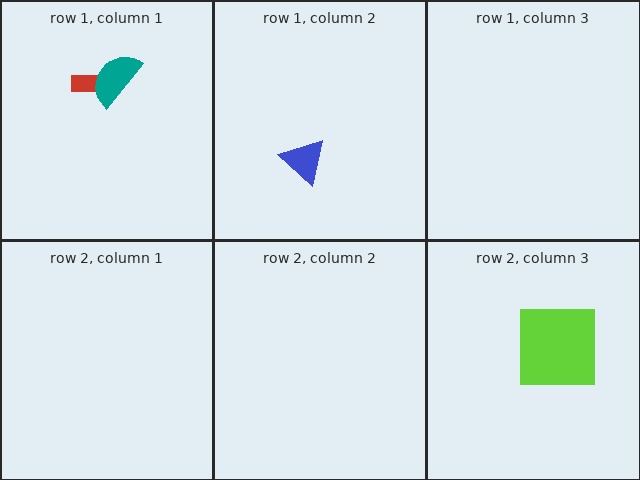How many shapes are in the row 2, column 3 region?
1.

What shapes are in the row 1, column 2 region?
The blue triangle.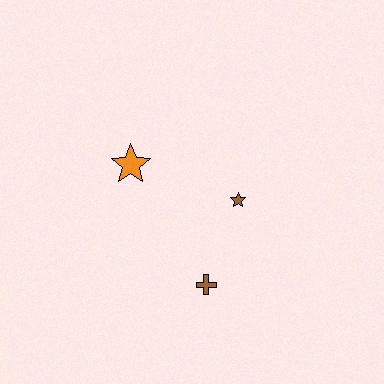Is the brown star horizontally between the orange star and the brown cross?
No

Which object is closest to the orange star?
The brown star is closest to the orange star.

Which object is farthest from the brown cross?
The orange star is farthest from the brown cross.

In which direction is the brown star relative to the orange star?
The brown star is to the right of the orange star.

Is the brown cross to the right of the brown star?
No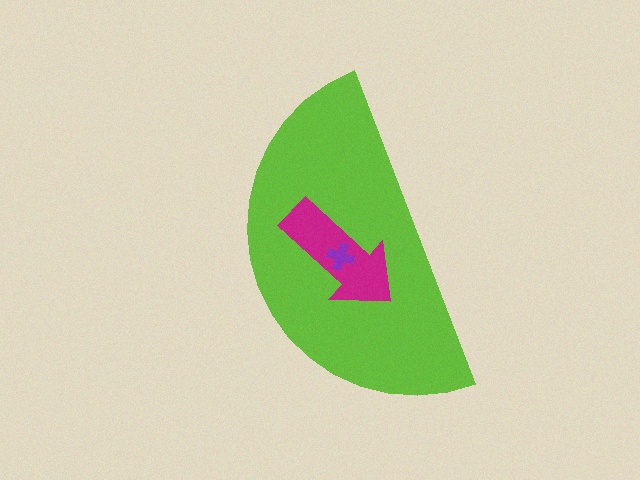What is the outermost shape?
The lime semicircle.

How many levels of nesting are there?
3.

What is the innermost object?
The purple cross.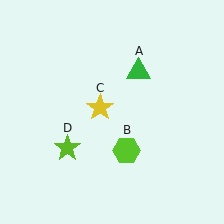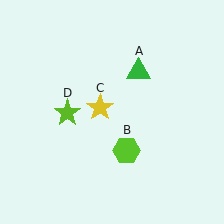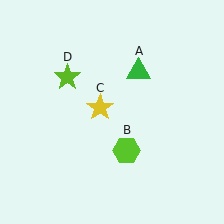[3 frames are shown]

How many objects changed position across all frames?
1 object changed position: lime star (object D).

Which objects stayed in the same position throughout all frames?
Green triangle (object A) and lime hexagon (object B) and yellow star (object C) remained stationary.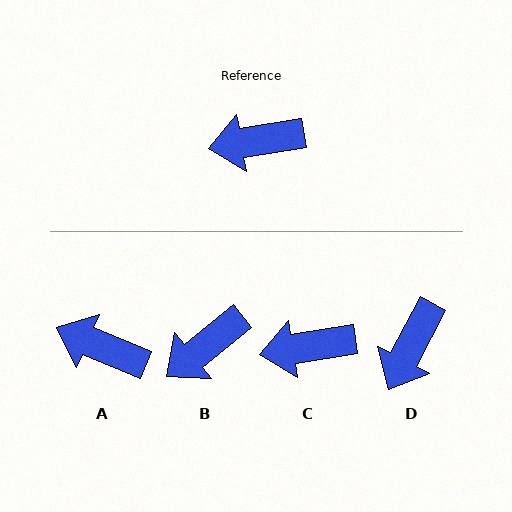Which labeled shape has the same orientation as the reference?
C.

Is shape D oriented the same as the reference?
No, it is off by about 53 degrees.